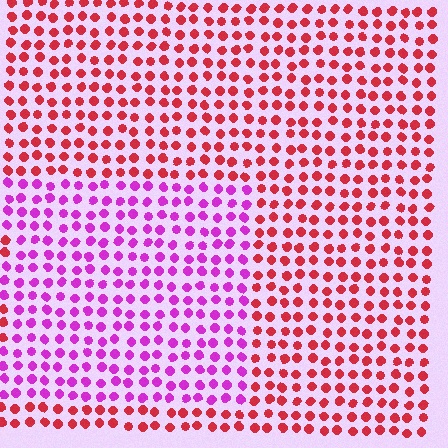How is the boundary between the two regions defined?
The boundary is defined purely by a slight shift in hue (about 52 degrees). Spacing, size, and orientation are identical on both sides.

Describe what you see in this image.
The image is filled with small red elements in a uniform arrangement. A rectangle-shaped region is visible where the elements are tinted to a slightly different hue, forming a subtle color boundary.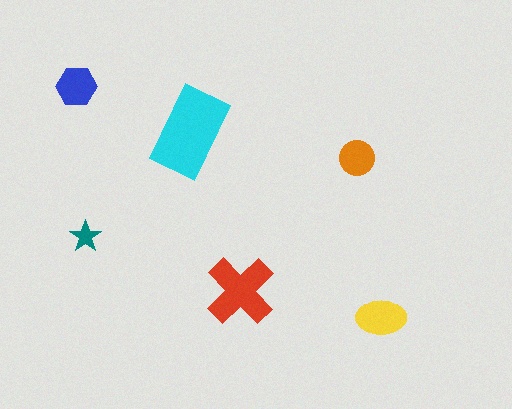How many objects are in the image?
There are 6 objects in the image.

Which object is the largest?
The cyan rectangle.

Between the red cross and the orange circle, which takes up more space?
The red cross.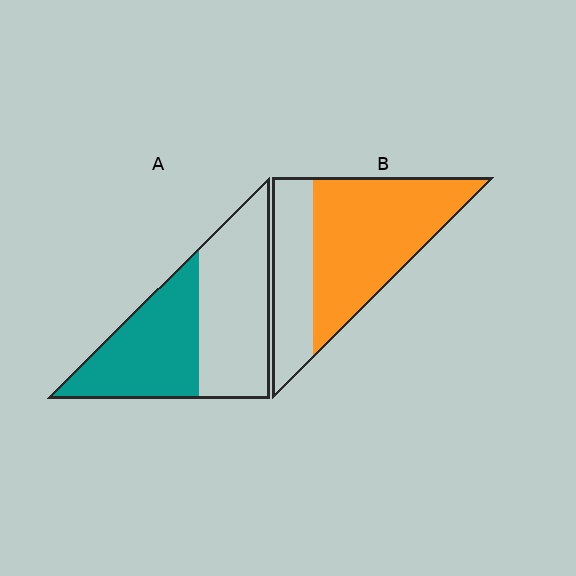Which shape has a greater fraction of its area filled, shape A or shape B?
Shape B.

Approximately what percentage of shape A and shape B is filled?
A is approximately 45% and B is approximately 65%.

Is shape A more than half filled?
Roughly half.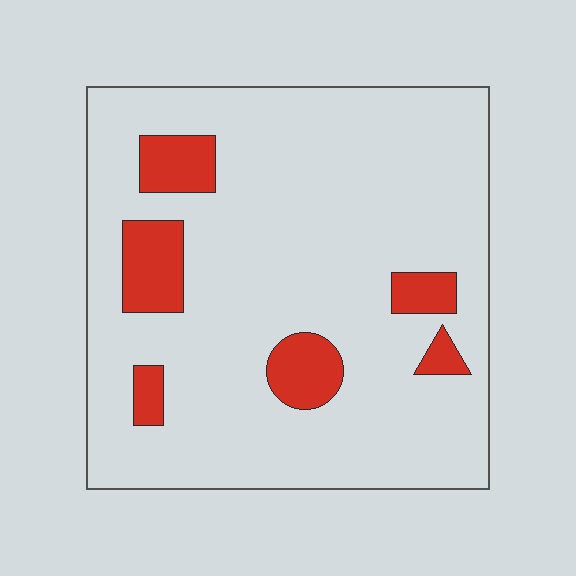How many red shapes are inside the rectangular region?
6.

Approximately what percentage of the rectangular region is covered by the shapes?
Approximately 15%.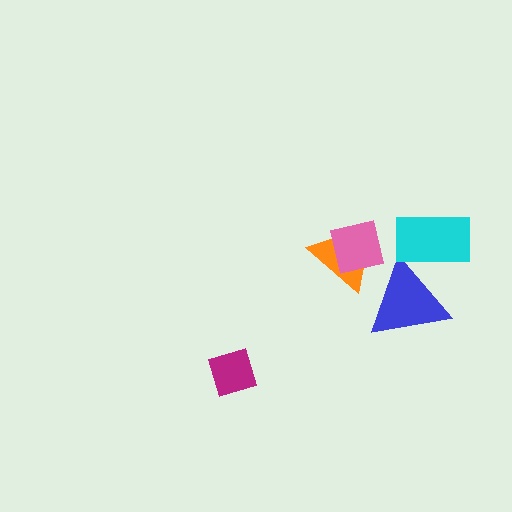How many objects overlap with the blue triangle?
2 objects overlap with the blue triangle.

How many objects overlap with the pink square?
1 object overlaps with the pink square.